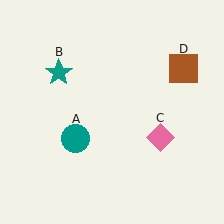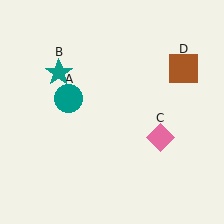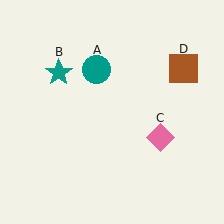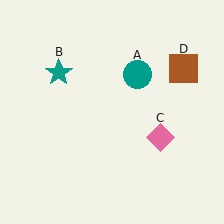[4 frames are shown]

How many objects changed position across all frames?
1 object changed position: teal circle (object A).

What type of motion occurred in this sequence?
The teal circle (object A) rotated clockwise around the center of the scene.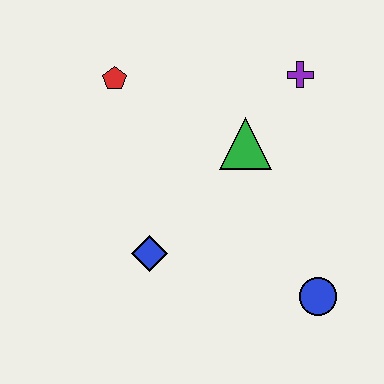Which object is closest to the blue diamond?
The green triangle is closest to the blue diamond.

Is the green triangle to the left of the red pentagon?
No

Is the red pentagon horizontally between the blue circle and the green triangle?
No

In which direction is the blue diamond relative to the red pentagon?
The blue diamond is below the red pentagon.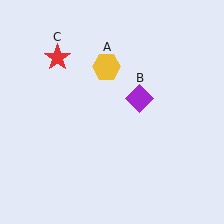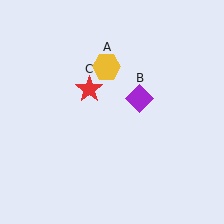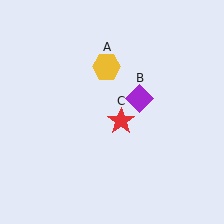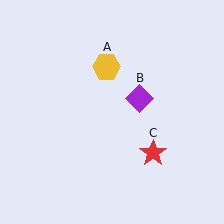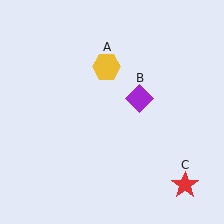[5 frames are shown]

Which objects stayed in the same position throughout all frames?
Yellow hexagon (object A) and purple diamond (object B) remained stationary.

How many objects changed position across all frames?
1 object changed position: red star (object C).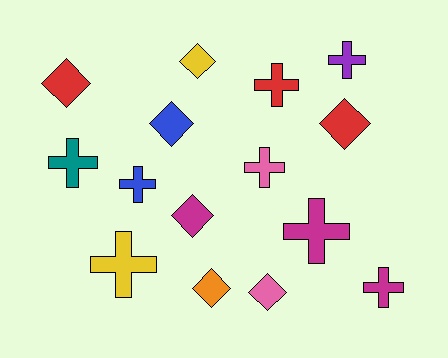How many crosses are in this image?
There are 8 crosses.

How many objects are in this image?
There are 15 objects.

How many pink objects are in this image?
There are 2 pink objects.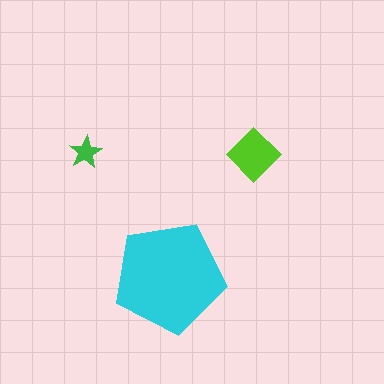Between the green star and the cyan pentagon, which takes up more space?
The cyan pentagon.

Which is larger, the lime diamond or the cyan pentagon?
The cyan pentagon.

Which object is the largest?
The cyan pentagon.